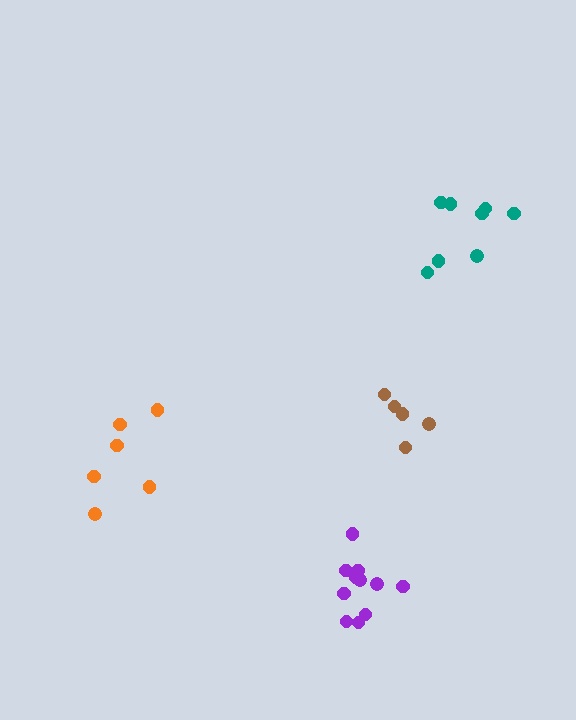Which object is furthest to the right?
The teal cluster is rightmost.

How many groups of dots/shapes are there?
There are 4 groups.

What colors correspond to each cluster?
The clusters are colored: brown, orange, teal, purple.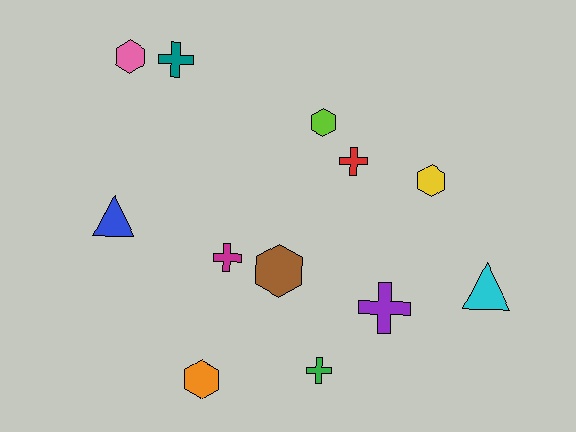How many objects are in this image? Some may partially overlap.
There are 12 objects.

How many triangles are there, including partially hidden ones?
There are 2 triangles.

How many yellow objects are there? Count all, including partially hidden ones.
There is 1 yellow object.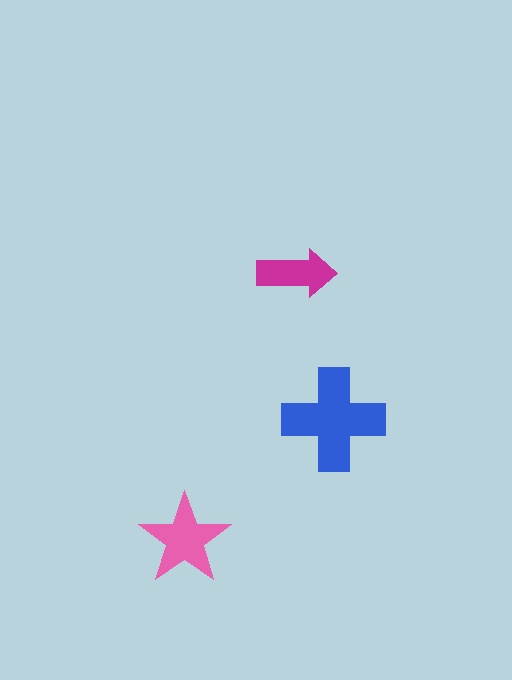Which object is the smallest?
The magenta arrow.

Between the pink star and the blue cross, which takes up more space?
The blue cross.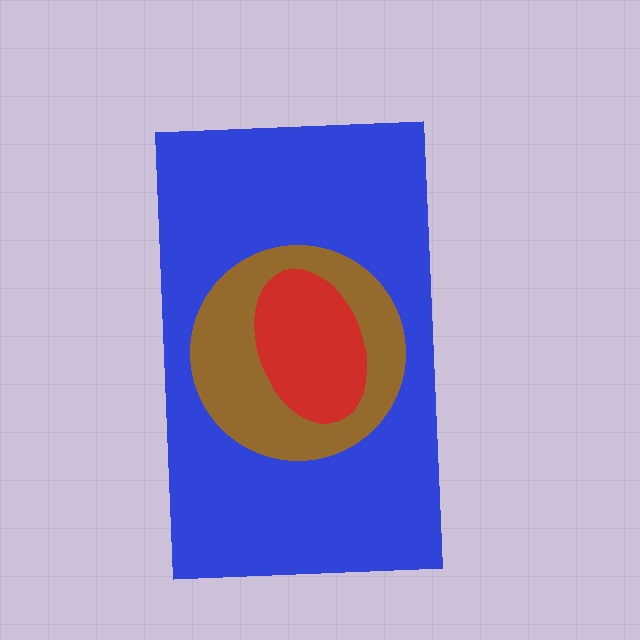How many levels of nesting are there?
3.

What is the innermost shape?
The red ellipse.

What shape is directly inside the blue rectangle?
The brown circle.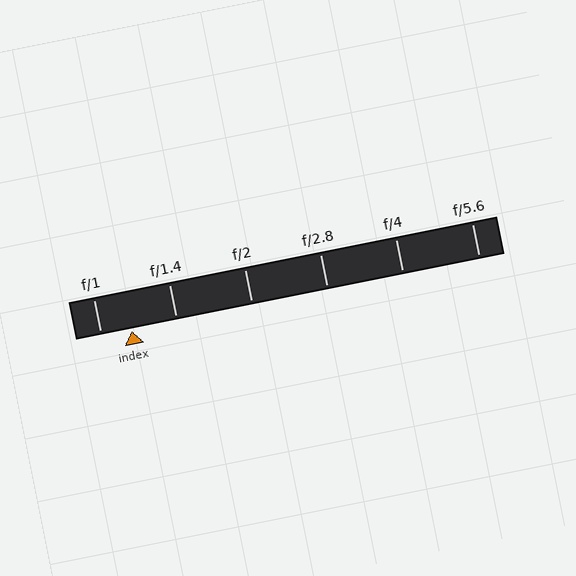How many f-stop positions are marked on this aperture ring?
There are 6 f-stop positions marked.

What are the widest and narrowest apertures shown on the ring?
The widest aperture shown is f/1 and the narrowest is f/5.6.